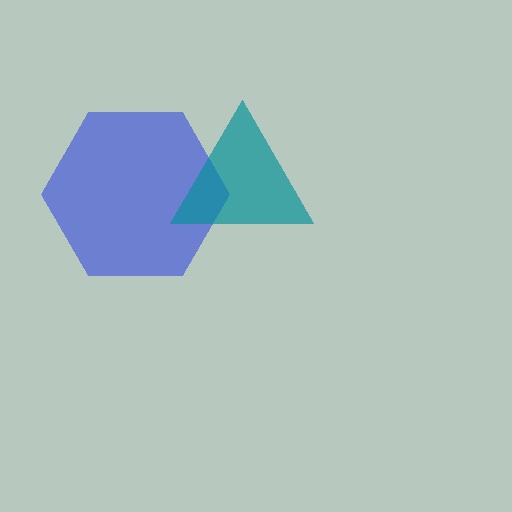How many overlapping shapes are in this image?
There are 2 overlapping shapes in the image.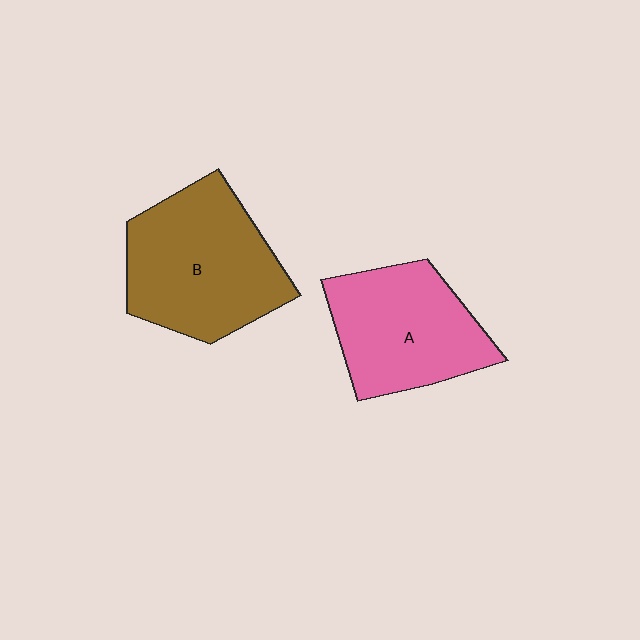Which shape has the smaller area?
Shape A (pink).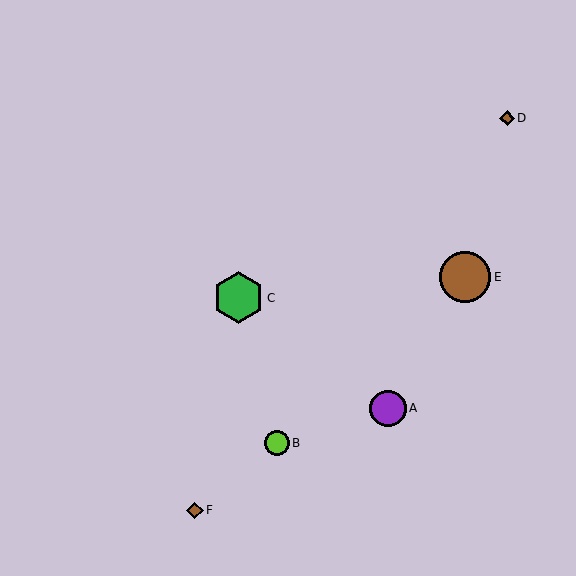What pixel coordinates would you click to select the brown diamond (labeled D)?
Click at (507, 118) to select the brown diamond D.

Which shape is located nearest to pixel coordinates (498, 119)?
The brown diamond (labeled D) at (507, 118) is nearest to that location.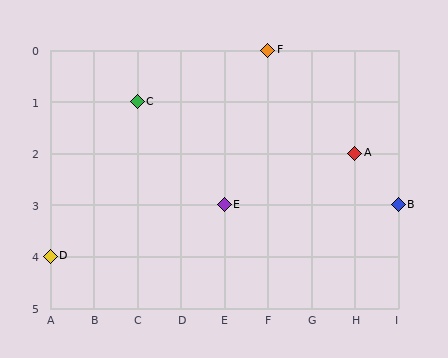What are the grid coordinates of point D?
Point D is at grid coordinates (A, 4).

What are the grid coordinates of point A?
Point A is at grid coordinates (H, 2).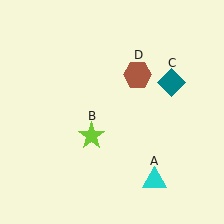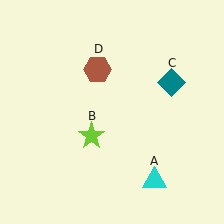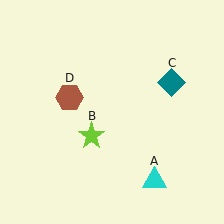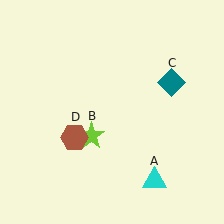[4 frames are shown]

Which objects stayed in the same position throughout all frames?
Cyan triangle (object A) and lime star (object B) and teal diamond (object C) remained stationary.